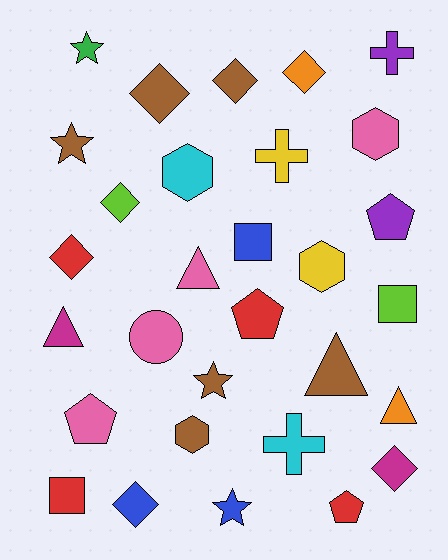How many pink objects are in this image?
There are 4 pink objects.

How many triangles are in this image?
There are 4 triangles.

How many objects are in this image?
There are 30 objects.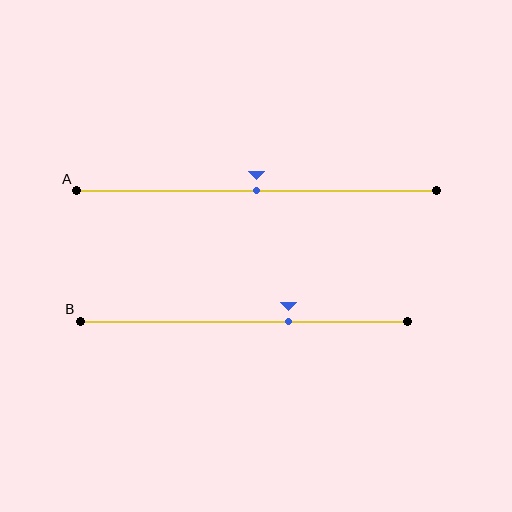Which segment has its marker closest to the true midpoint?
Segment A has its marker closest to the true midpoint.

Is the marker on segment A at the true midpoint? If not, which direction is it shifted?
Yes, the marker on segment A is at the true midpoint.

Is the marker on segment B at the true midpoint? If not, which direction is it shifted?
No, the marker on segment B is shifted to the right by about 14% of the segment length.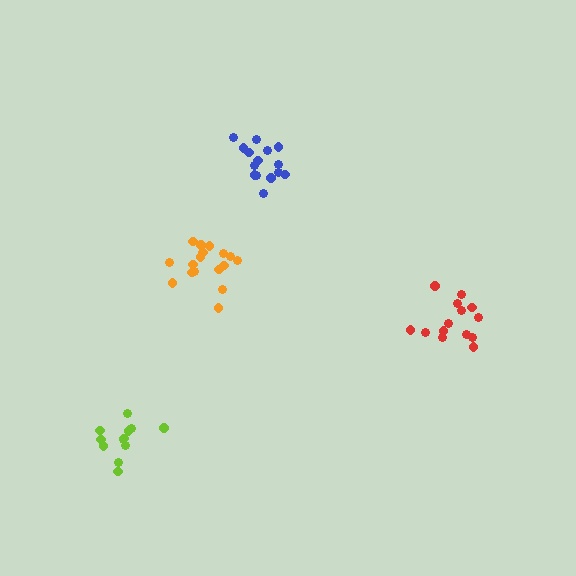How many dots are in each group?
Group 1: 14 dots, Group 2: 15 dots, Group 3: 17 dots, Group 4: 12 dots (58 total).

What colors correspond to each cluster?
The clusters are colored: red, blue, orange, lime.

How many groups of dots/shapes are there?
There are 4 groups.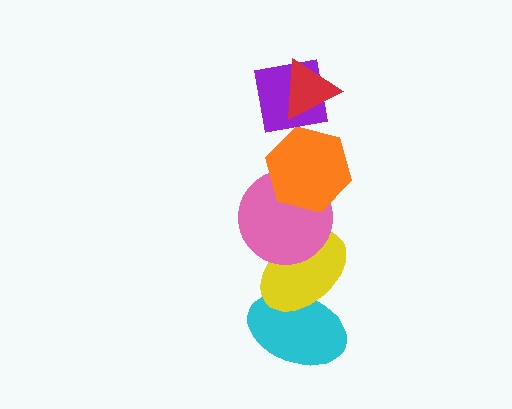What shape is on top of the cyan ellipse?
The yellow ellipse is on top of the cyan ellipse.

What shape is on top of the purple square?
The red triangle is on top of the purple square.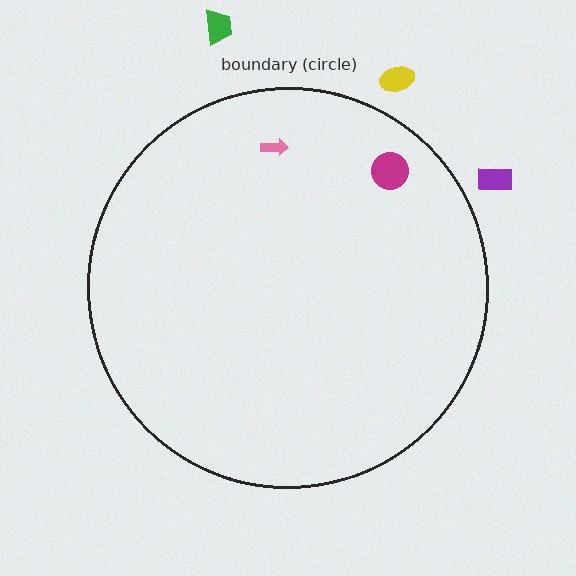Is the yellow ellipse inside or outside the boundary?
Outside.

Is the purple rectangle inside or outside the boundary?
Outside.